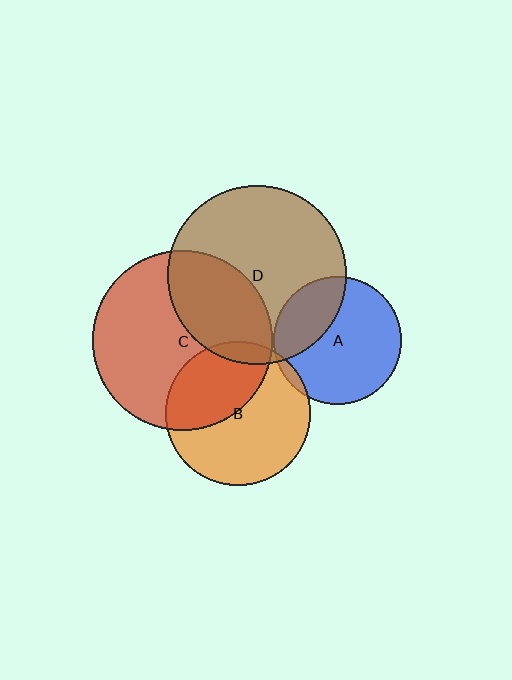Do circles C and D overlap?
Yes.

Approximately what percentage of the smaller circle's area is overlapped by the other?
Approximately 35%.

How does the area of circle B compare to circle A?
Approximately 1.3 times.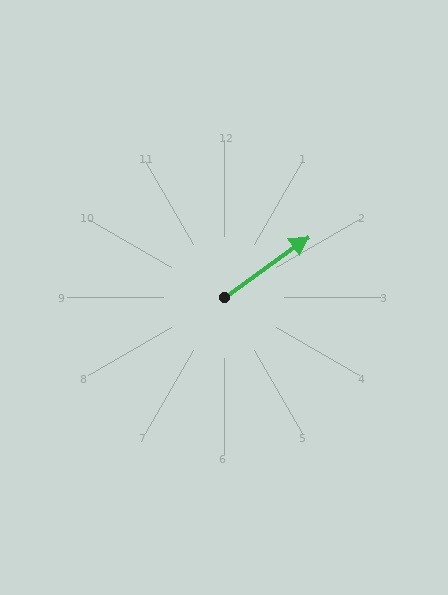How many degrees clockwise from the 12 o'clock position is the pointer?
Approximately 54 degrees.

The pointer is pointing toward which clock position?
Roughly 2 o'clock.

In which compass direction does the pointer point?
Northeast.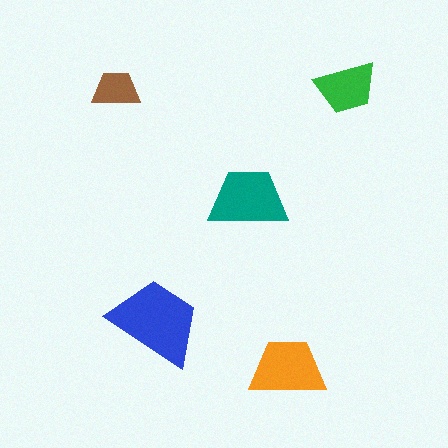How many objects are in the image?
There are 5 objects in the image.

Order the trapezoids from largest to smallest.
the blue one, the teal one, the orange one, the green one, the brown one.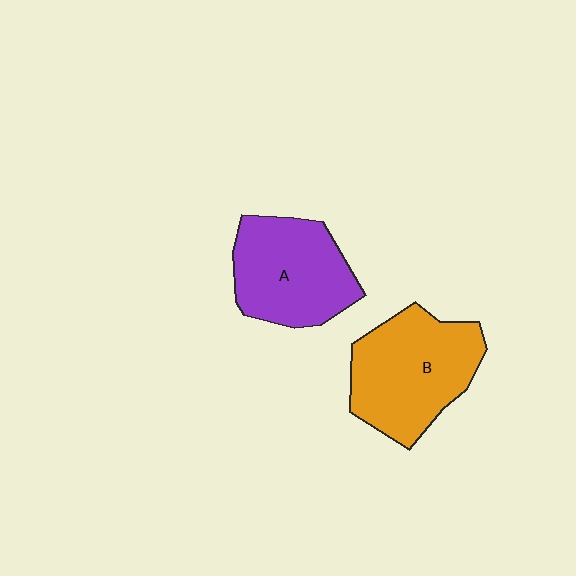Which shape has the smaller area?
Shape A (purple).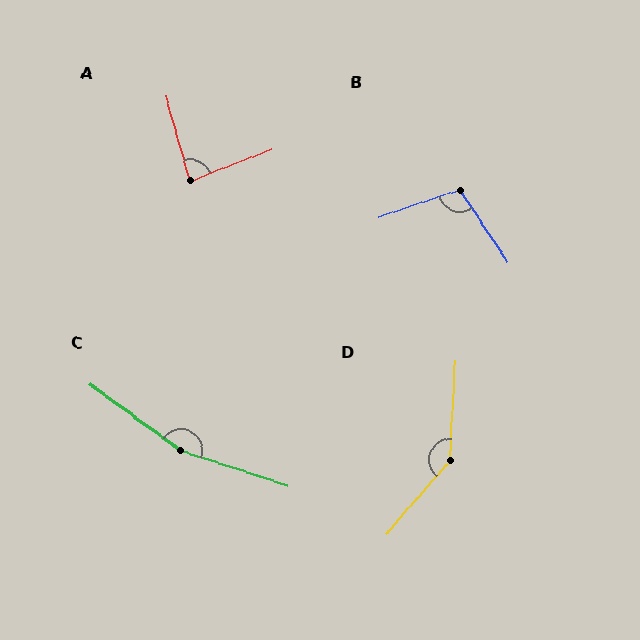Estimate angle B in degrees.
Approximately 104 degrees.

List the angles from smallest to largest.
A (84°), B (104°), D (142°), C (162°).